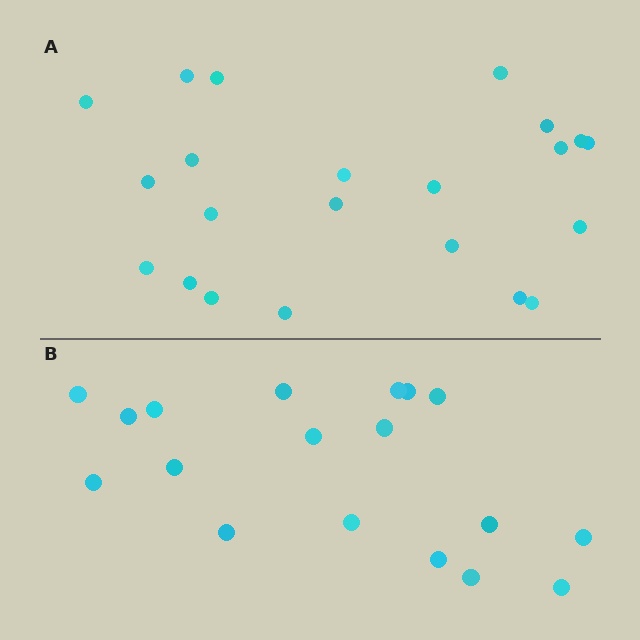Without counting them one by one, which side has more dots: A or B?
Region A (the top region) has more dots.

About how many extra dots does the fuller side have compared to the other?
Region A has about 4 more dots than region B.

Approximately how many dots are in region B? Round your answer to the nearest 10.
About 20 dots. (The exact count is 18, which rounds to 20.)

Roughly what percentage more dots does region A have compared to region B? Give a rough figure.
About 20% more.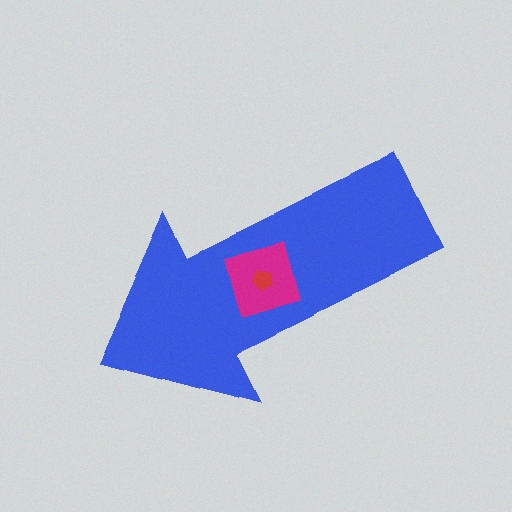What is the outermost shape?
The blue arrow.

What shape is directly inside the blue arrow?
The magenta diamond.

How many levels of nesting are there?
3.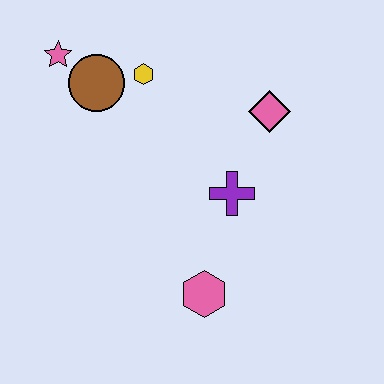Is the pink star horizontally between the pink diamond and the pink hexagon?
No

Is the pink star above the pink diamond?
Yes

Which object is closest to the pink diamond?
The purple cross is closest to the pink diamond.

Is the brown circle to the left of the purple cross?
Yes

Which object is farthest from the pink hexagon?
The pink star is farthest from the pink hexagon.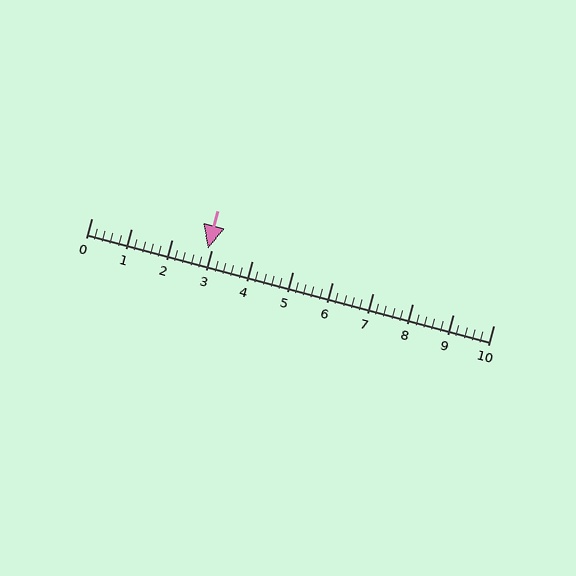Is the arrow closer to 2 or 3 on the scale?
The arrow is closer to 3.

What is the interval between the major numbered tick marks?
The major tick marks are spaced 1 units apart.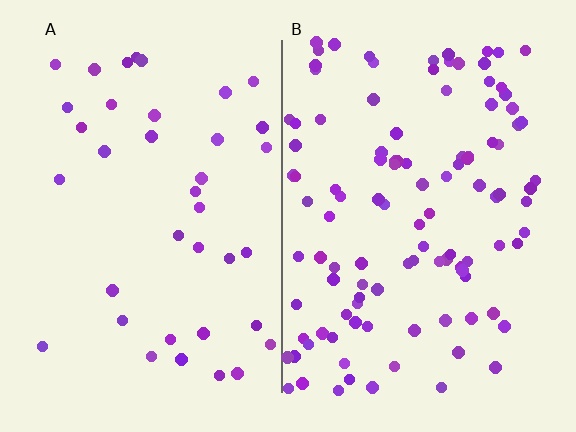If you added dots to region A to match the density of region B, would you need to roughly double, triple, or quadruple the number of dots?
Approximately triple.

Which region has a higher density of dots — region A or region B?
B (the right).